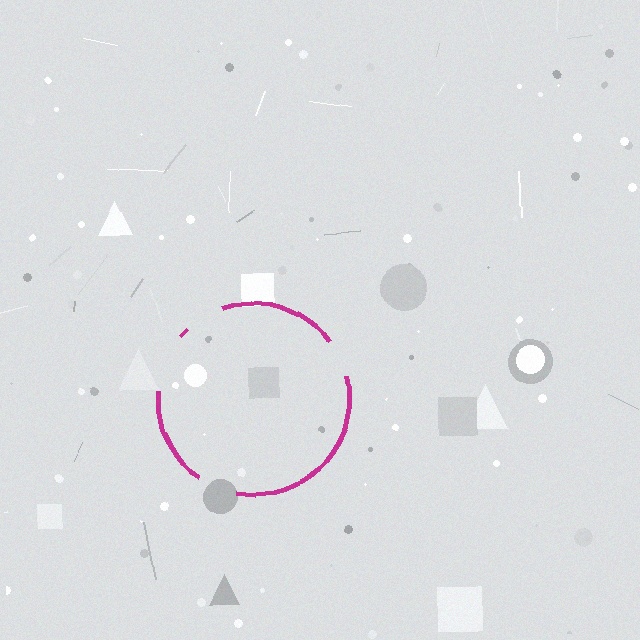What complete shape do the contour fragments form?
The contour fragments form a circle.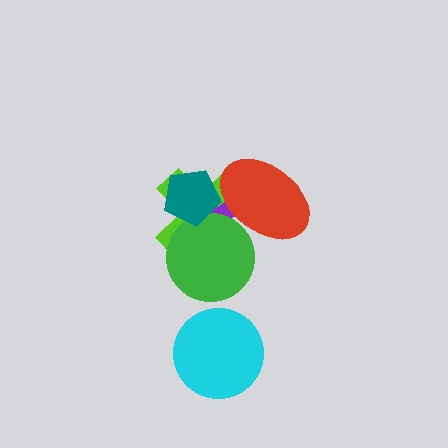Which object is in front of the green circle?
The teal pentagon is in front of the green circle.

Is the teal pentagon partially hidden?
No, no other shape covers it.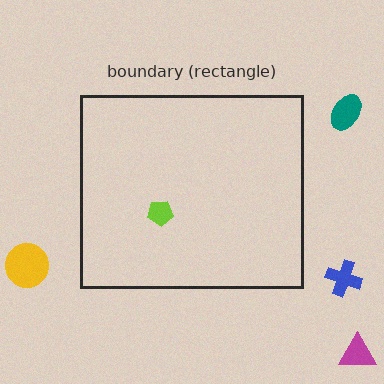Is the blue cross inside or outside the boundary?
Outside.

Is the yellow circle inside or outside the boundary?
Outside.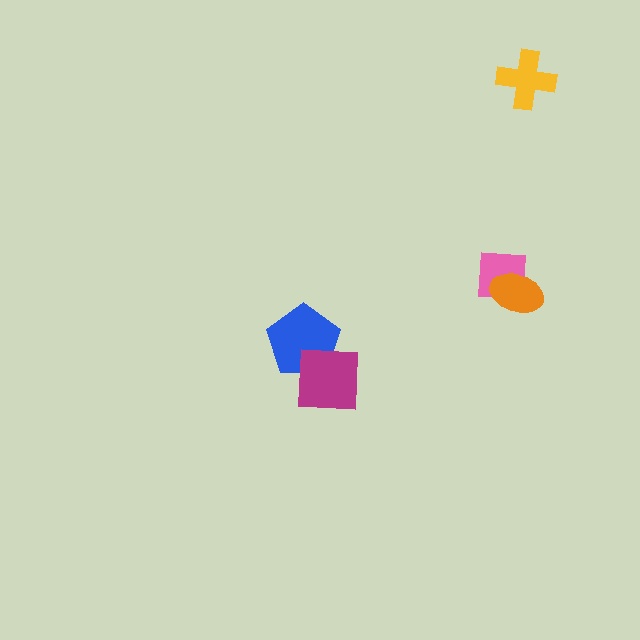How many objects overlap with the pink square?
1 object overlaps with the pink square.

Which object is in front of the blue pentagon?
The magenta square is in front of the blue pentagon.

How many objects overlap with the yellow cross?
0 objects overlap with the yellow cross.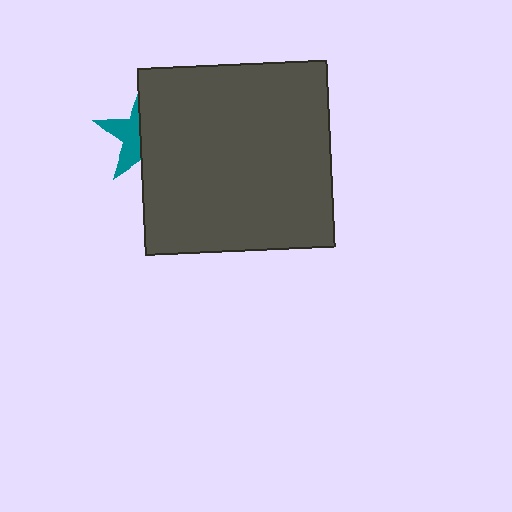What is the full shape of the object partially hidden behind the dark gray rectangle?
The partially hidden object is a teal star.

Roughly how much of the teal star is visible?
A small part of it is visible (roughly 42%).